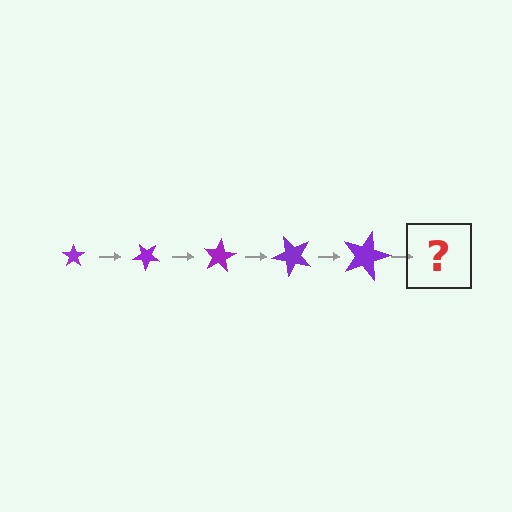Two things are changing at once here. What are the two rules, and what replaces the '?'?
The two rules are that the star grows larger each step and it rotates 40 degrees each step. The '?' should be a star, larger than the previous one and rotated 200 degrees from the start.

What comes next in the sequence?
The next element should be a star, larger than the previous one and rotated 200 degrees from the start.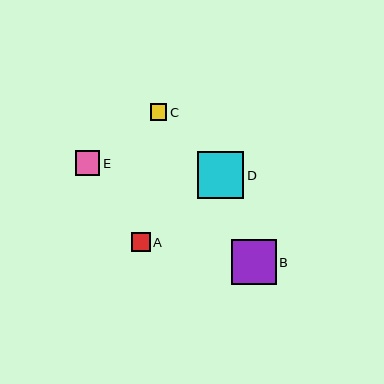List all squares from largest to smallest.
From largest to smallest: D, B, E, A, C.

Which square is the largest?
Square D is the largest with a size of approximately 47 pixels.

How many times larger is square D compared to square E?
Square D is approximately 1.9 times the size of square E.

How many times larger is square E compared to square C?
Square E is approximately 1.5 times the size of square C.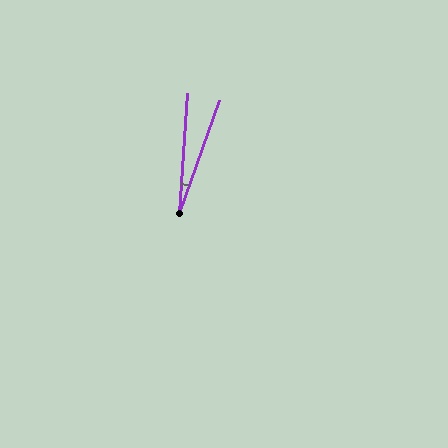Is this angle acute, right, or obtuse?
It is acute.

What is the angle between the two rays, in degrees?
Approximately 16 degrees.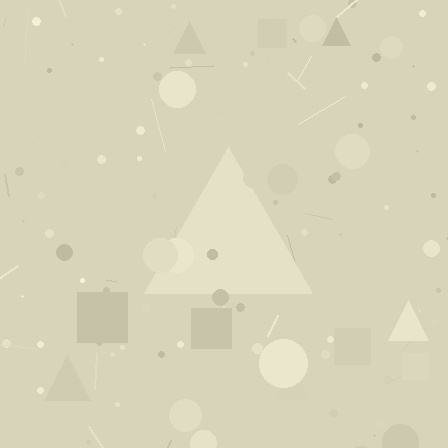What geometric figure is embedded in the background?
A triangle is embedded in the background.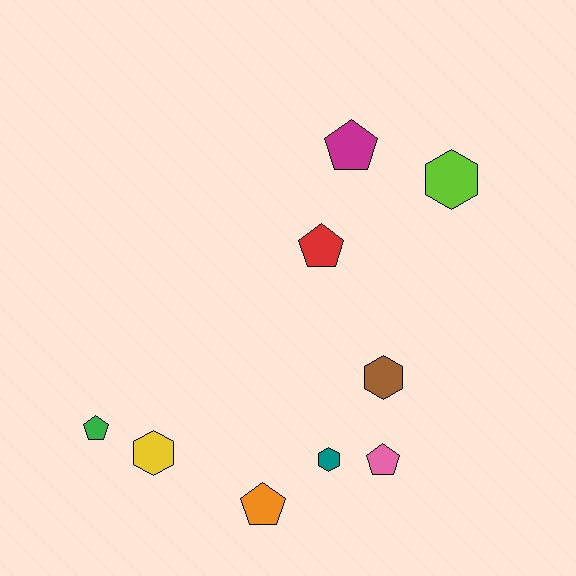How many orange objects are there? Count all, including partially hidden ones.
There is 1 orange object.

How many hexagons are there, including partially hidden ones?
There are 4 hexagons.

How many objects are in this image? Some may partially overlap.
There are 9 objects.